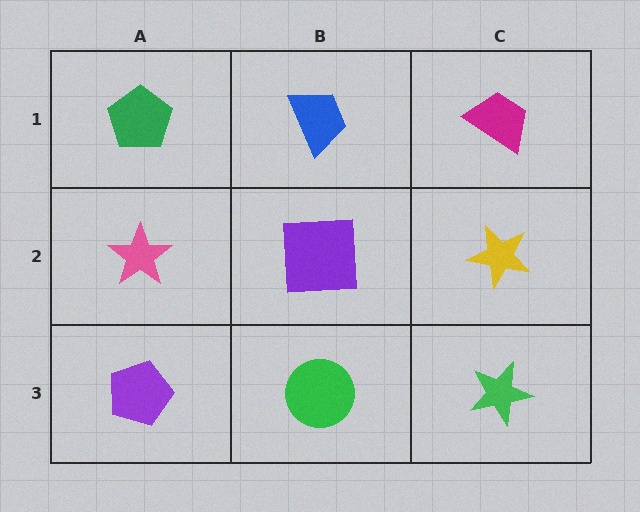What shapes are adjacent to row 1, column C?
A yellow star (row 2, column C), a blue trapezoid (row 1, column B).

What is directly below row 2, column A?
A purple pentagon.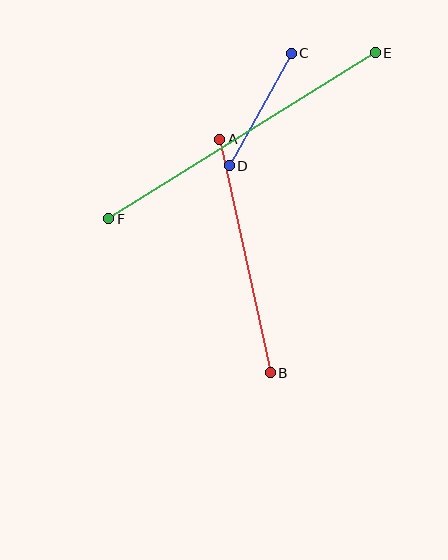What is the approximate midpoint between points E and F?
The midpoint is at approximately (242, 136) pixels.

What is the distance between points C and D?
The distance is approximately 128 pixels.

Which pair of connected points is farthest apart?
Points E and F are farthest apart.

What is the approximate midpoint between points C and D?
The midpoint is at approximately (260, 109) pixels.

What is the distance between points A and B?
The distance is approximately 239 pixels.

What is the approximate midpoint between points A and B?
The midpoint is at approximately (245, 256) pixels.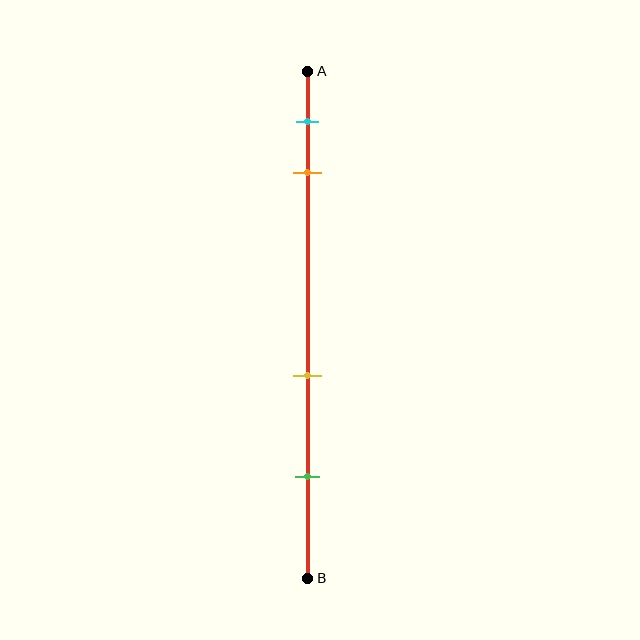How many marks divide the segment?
There are 4 marks dividing the segment.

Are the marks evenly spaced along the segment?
No, the marks are not evenly spaced.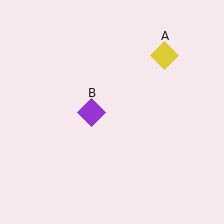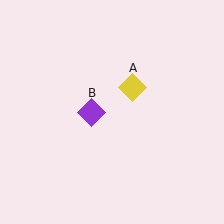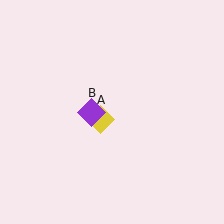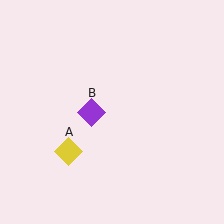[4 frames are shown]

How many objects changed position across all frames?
1 object changed position: yellow diamond (object A).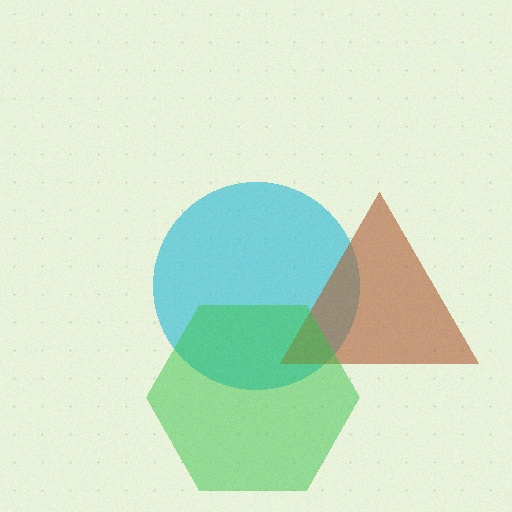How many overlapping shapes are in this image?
There are 3 overlapping shapes in the image.